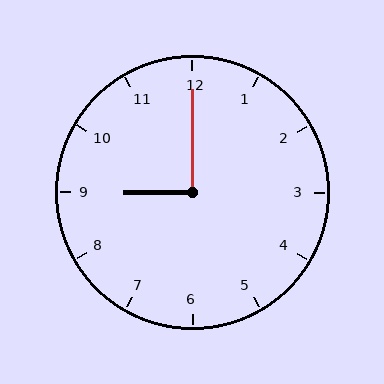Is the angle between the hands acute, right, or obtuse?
It is right.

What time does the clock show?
9:00.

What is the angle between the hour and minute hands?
Approximately 90 degrees.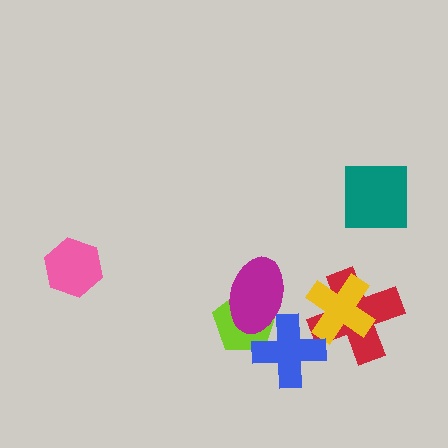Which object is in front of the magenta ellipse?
The blue cross is in front of the magenta ellipse.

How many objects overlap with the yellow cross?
1 object overlaps with the yellow cross.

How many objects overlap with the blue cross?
3 objects overlap with the blue cross.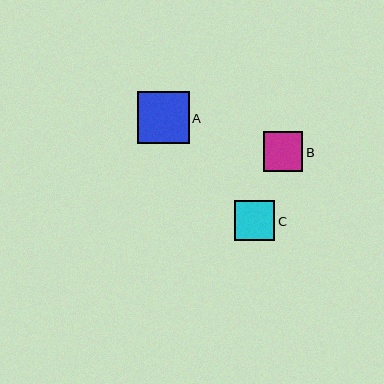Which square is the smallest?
Square B is the smallest with a size of approximately 40 pixels.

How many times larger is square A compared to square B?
Square A is approximately 1.3 times the size of square B.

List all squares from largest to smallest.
From largest to smallest: A, C, B.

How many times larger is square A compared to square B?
Square A is approximately 1.3 times the size of square B.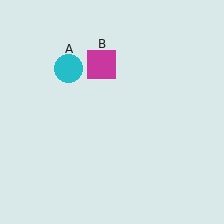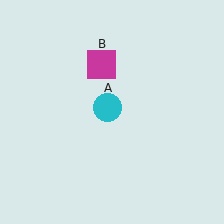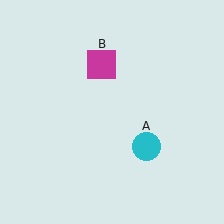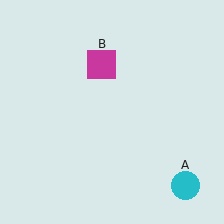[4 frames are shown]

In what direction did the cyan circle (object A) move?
The cyan circle (object A) moved down and to the right.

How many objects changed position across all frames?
1 object changed position: cyan circle (object A).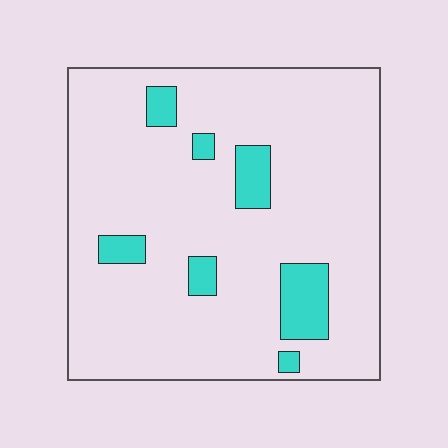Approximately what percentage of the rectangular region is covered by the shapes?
Approximately 10%.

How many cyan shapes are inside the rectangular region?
7.